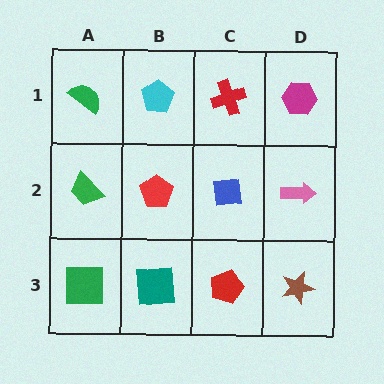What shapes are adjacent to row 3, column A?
A green trapezoid (row 2, column A), a teal square (row 3, column B).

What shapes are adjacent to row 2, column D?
A magenta hexagon (row 1, column D), a brown star (row 3, column D), a blue square (row 2, column C).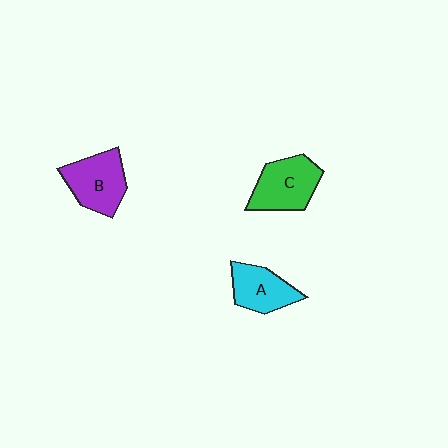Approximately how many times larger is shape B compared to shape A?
Approximately 1.2 times.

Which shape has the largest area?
Shape C (green).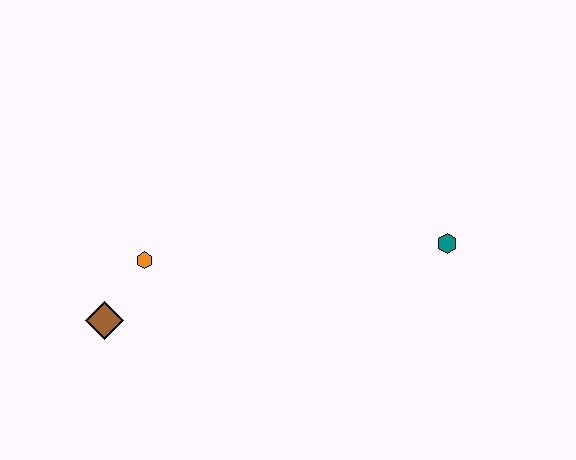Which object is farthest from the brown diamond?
The teal hexagon is farthest from the brown diamond.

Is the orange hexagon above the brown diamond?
Yes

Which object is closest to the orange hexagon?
The brown diamond is closest to the orange hexagon.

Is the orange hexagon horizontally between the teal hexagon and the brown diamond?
Yes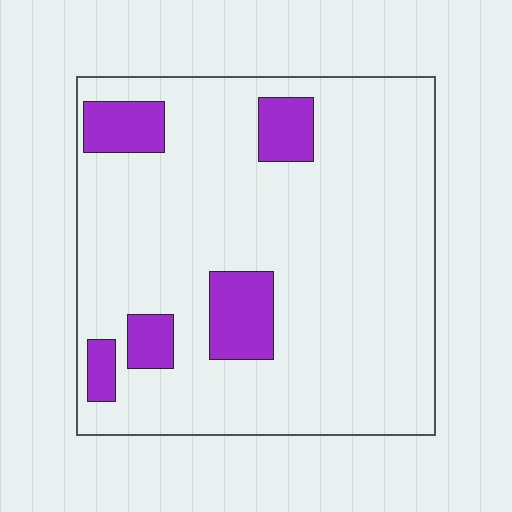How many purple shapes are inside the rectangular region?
5.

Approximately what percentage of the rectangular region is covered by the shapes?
Approximately 15%.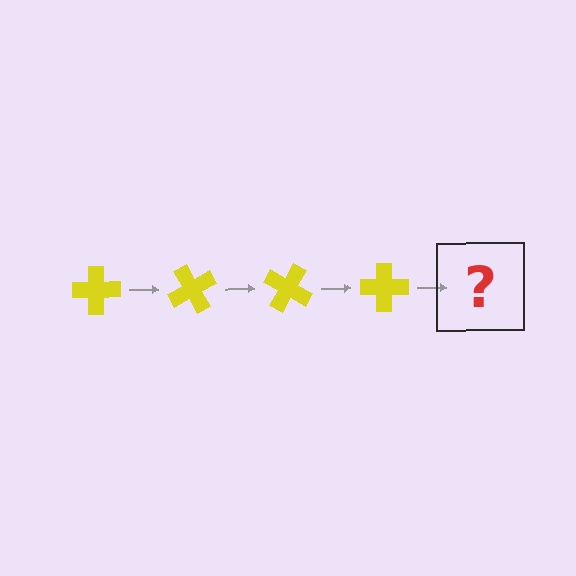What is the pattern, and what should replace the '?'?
The pattern is that the cross rotates 60 degrees each step. The '?' should be a yellow cross rotated 240 degrees.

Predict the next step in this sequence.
The next step is a yellow cross rotated 240 degrees.